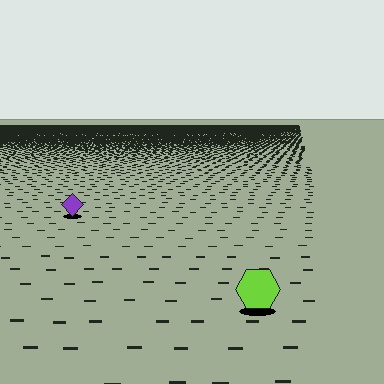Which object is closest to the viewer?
The lime hexagon is closest. The texture marks near it are larger and more spread out.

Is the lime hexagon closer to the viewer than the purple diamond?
Yes. The lime hexagon is closer — you can tell from the texture gradient: the ground texture is coarser near it.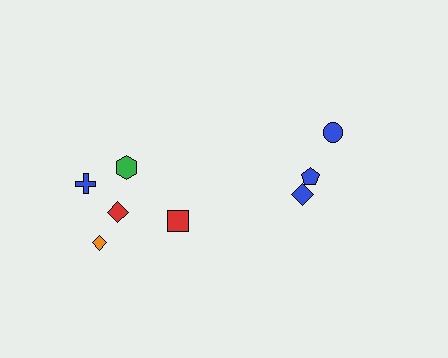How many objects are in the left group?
There are 5 objects.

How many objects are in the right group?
There are 3 objects.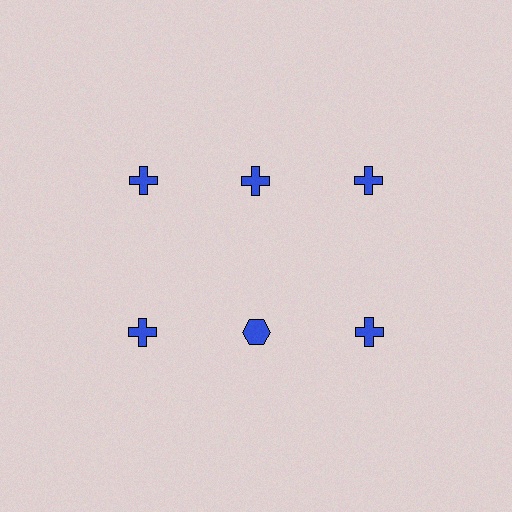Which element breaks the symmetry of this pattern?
The blue hexagon in the second row, second from left column breaks the symmetry. All other shapes are blue crosses.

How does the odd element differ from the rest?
It has a different shape: hexagon instead of cross.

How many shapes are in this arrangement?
There are 6 shapes arranged in a grid pattern.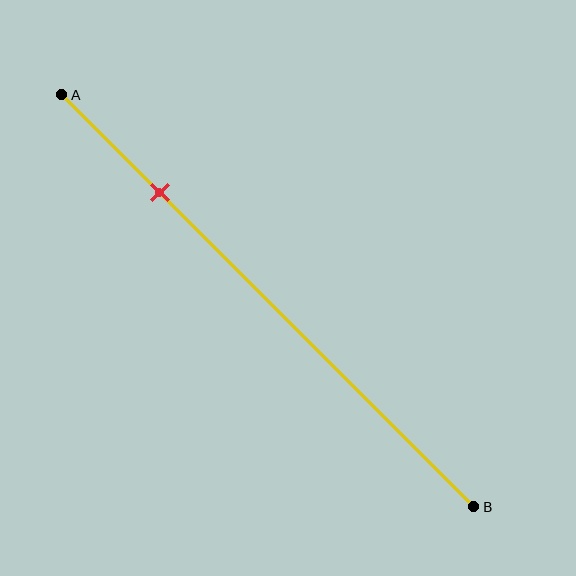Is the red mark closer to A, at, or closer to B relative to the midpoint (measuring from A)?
The red mark is closer to point A than the midpoint of segment AB.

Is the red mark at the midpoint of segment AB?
No, the mark is at about 25% from A, not at the 50% midpoint.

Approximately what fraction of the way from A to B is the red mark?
The red mark is approximately 25% of the way from A to B.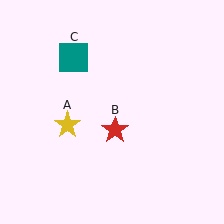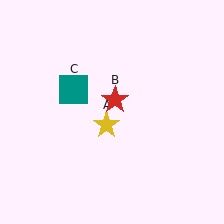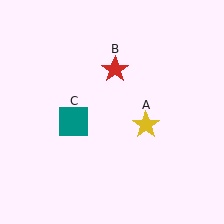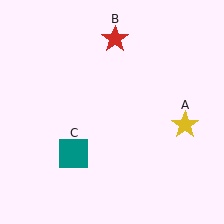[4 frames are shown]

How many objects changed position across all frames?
3 objects changed position: yellow star (object A), red star (object B), teal square (object C).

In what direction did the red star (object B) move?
The red star (object B) moved up.